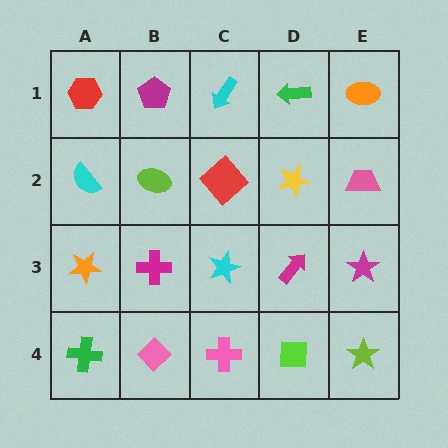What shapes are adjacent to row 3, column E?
A pink trapezoid (row 2, column E), a lime star (row 4, column E), a magenta arrow (row 3, column D).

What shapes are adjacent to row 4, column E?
A magenta star (row 3, column E), a lime square (row 4, column D).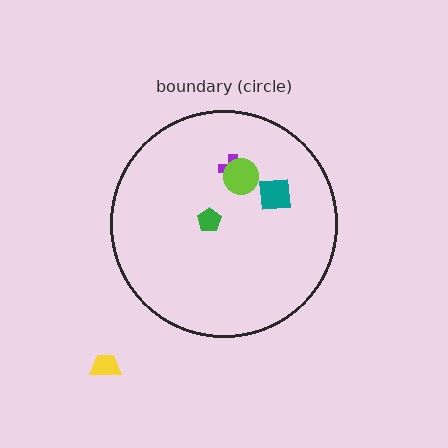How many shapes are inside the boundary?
4 inside, 1 outside.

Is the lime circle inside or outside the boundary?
Inside.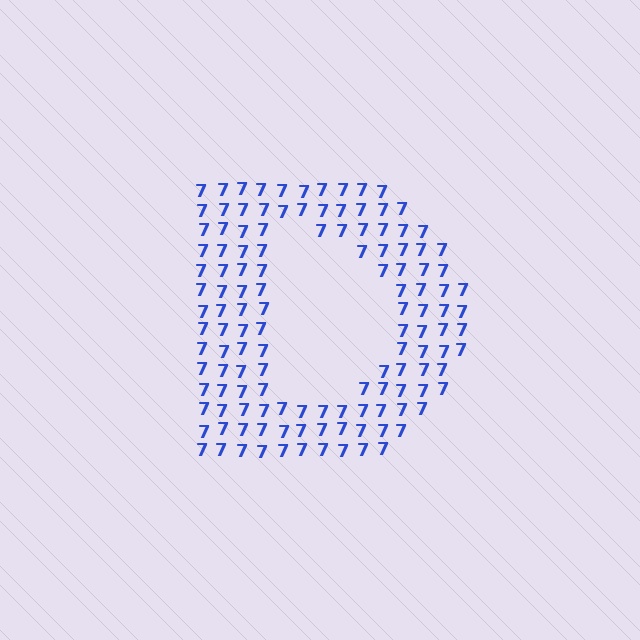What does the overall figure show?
The overall figure shows the letter D.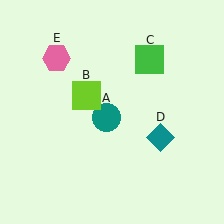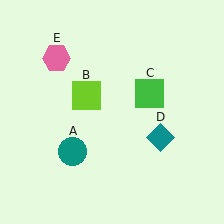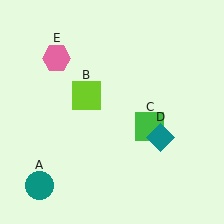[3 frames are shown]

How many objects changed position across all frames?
2 objects changed position: teal circle (object A), green square (object C).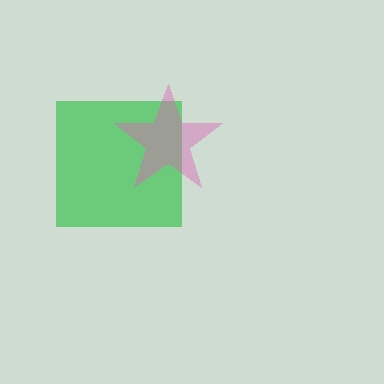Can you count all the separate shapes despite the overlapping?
Yes, there are 2 separate shapes.